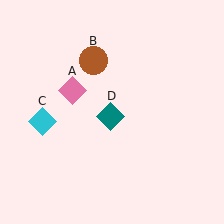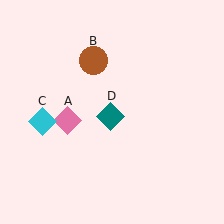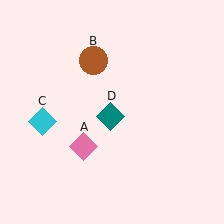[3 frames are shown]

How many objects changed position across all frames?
1 object changed position: pink diamond (object A).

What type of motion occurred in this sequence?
The pink diamond (object A) rotated counterclockwise around the center of the scene.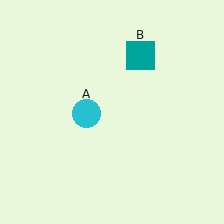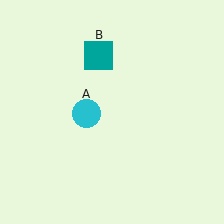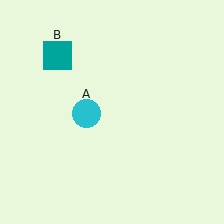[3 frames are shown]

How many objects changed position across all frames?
1 object changed position: teal square (object B).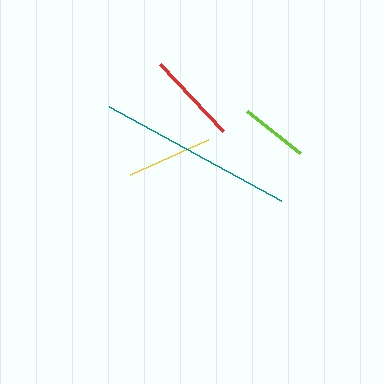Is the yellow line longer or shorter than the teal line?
The teal line is longer than the yellow line.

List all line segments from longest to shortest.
From longest to shortest: teal, red, yellow, lime.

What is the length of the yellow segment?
The yellow segment is approximately 85 pixels long.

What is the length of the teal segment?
The teal segment is approximately 196 pixels long.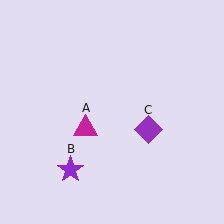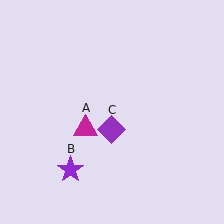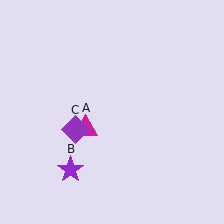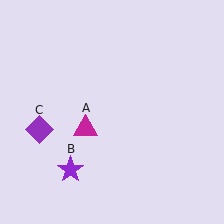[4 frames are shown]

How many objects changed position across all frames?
1 object changed position: purple diamond (object C).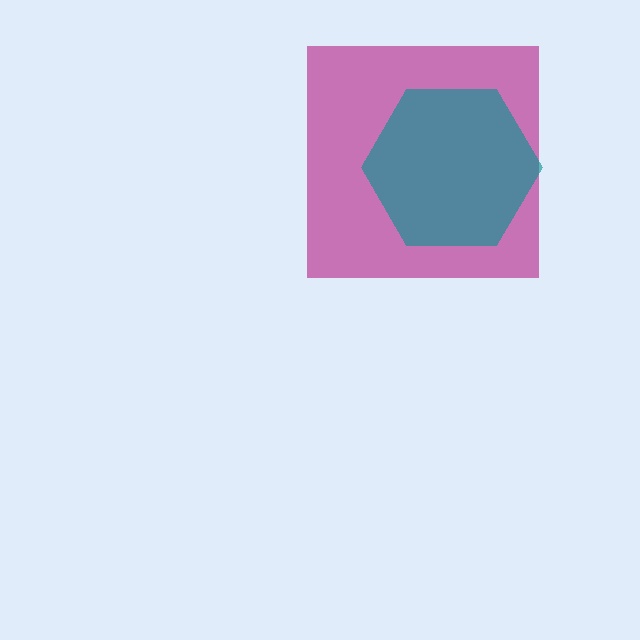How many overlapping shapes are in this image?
There are 2 overlapping shapes in the image.